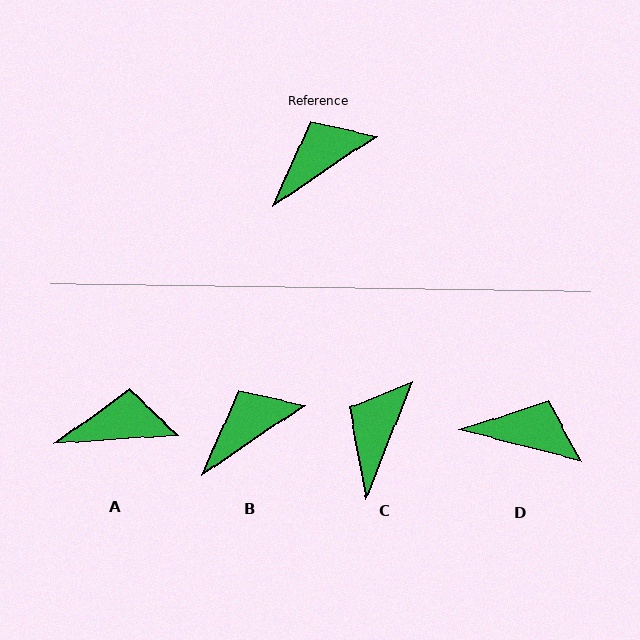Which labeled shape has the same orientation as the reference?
B.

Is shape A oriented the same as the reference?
No, it is off by about 30 degrees.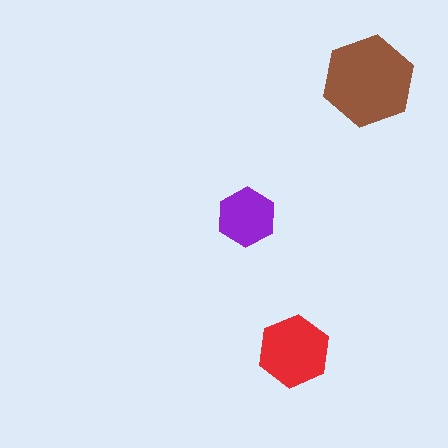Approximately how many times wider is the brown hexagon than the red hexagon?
About 1.5 times wider.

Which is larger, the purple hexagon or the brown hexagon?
The brown one.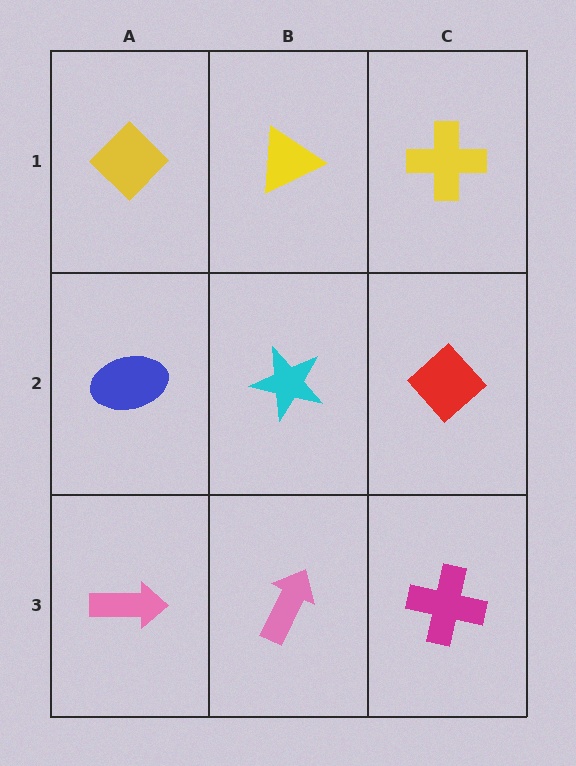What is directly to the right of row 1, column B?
A yellow cross.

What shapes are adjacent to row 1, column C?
A red diamond (row 2, column C), a yellow triangle (row 1, column B).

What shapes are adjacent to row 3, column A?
A blue ellipse (row 2, column A), a pink arrow (row 3, column B).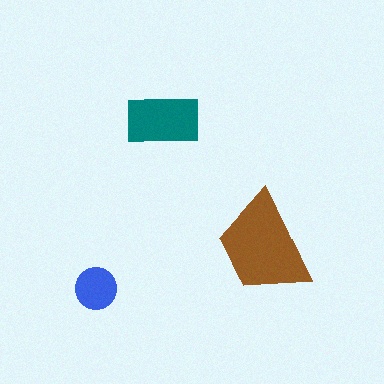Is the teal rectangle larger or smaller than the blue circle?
Larger.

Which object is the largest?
The brown trapezoid.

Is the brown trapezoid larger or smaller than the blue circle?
Larger.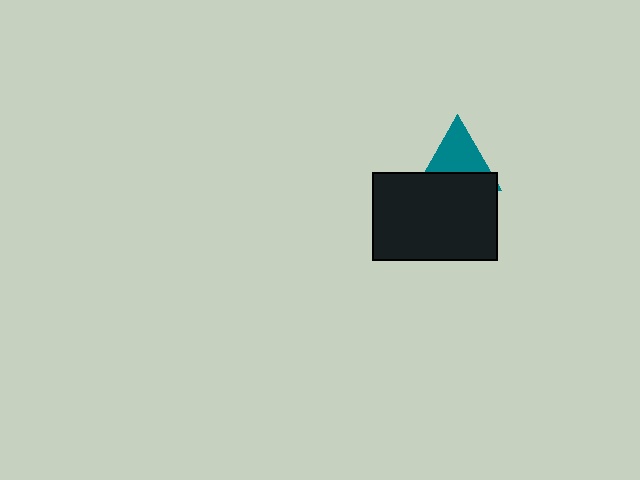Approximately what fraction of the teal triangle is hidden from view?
Roughly 44% of the teal triangle is hidden behind the black rectangle.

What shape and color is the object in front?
The object in front is a black rectangle.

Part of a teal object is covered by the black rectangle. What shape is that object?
It is a triangle.